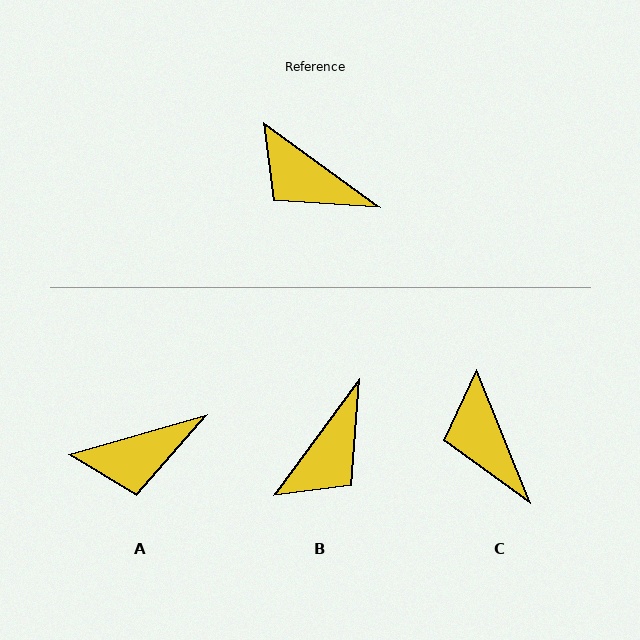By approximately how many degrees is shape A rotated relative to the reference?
Approximately 52 degrees counter-clockwise.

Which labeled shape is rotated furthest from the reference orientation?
B, about 89 degrees away.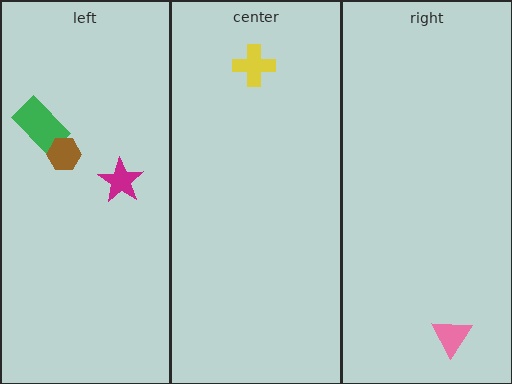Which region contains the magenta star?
The left region.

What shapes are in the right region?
The pink triangle.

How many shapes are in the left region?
3.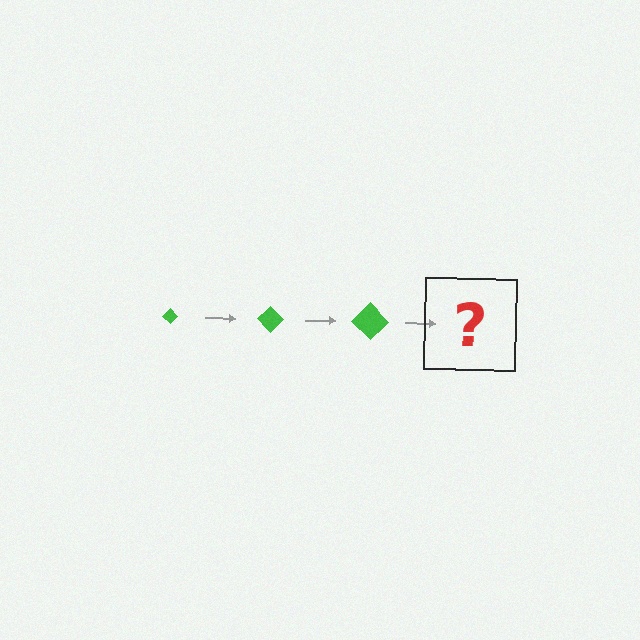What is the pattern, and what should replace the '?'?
The pattern is that the diamond gets progressively larger each step. The '?' should be a green diamond, larger than the previous one.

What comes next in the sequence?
The next element should be a green diamond, larger than the previous one.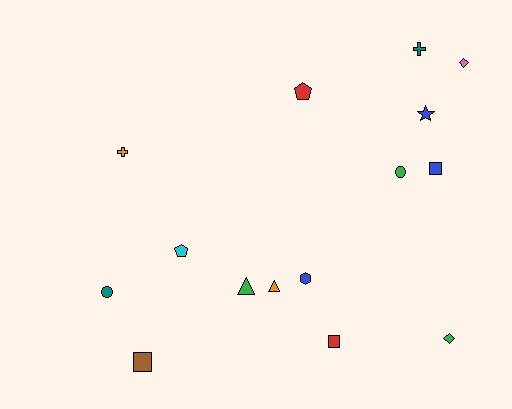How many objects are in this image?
There are 15 objects.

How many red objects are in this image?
There are 2 red objects.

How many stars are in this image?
There is 1 star.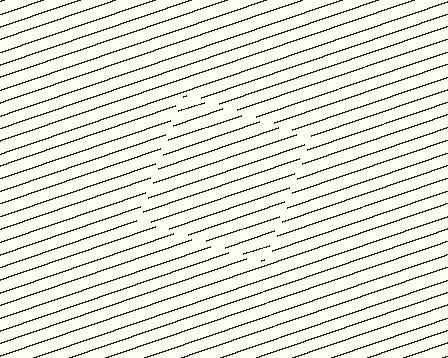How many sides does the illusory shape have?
4 sides — the line-ends trace a square.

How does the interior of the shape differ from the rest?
The interior of the shape contains the same grating, shifted by half a period — the contour is defined by the phase discontinuity where line-ends from the inner and outer gratings abut.